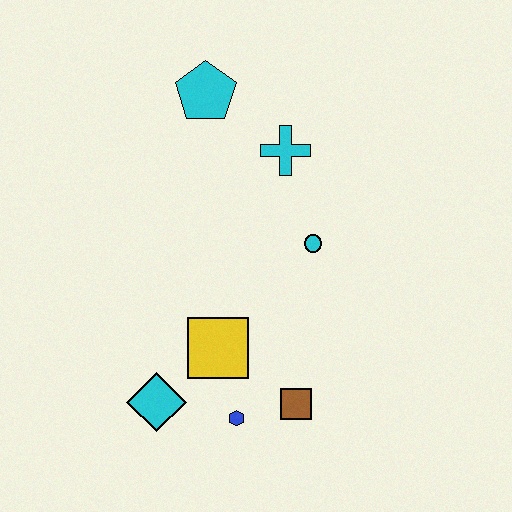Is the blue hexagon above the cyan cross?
No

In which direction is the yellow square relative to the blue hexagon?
The yellow square is above the blue hexagon.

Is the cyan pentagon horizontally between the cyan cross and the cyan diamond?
Yes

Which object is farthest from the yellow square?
The cyan pentagon is farthest from the yellow square.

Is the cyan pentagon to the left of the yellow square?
Yes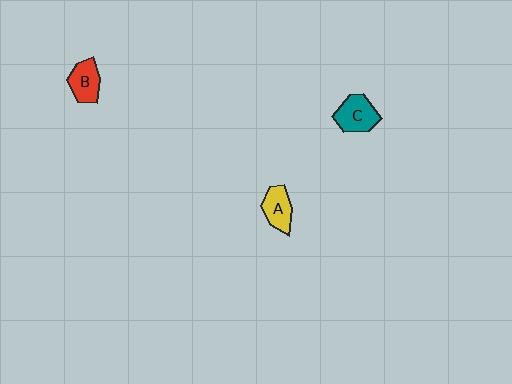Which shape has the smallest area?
Shape B (red).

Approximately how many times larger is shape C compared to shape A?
Approximately 1.2 times.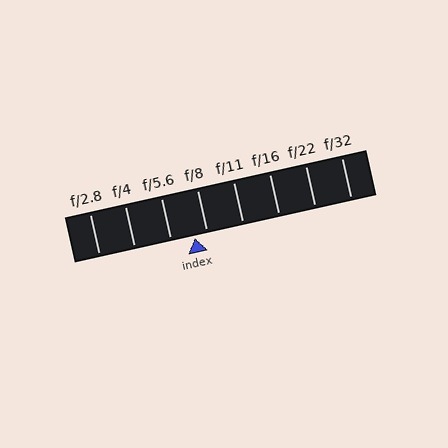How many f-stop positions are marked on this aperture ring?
There are 8 f-stop positions marked.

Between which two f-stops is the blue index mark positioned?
The index mark is between f/5.6 and f/8.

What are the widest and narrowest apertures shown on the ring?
The widest aperture shown is f/2.8 and the narrowest is f/32.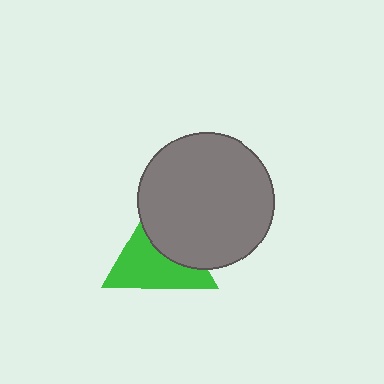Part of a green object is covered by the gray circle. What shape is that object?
It is a triangle.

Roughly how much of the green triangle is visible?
About half of it is visible (roughly 59%).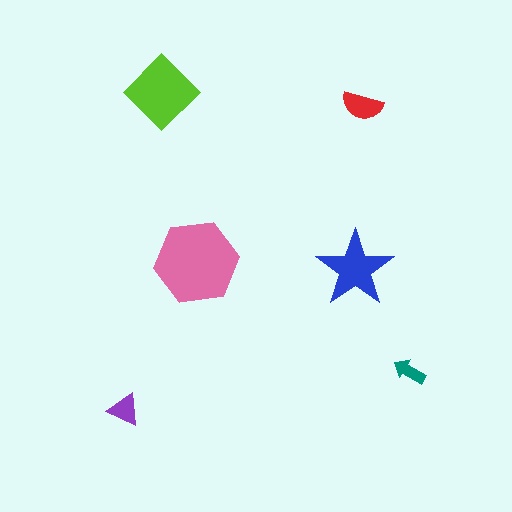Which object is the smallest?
The teal arrow.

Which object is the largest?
The pink hexagon.